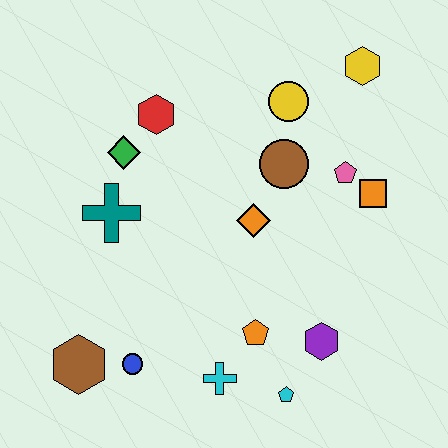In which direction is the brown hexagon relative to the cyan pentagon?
The brown hexagon is to the left of the cyan pentagon.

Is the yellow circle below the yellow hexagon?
Yes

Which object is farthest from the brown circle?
The brown hexagon is farthest from the brown circle.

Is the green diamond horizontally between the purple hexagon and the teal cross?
Yes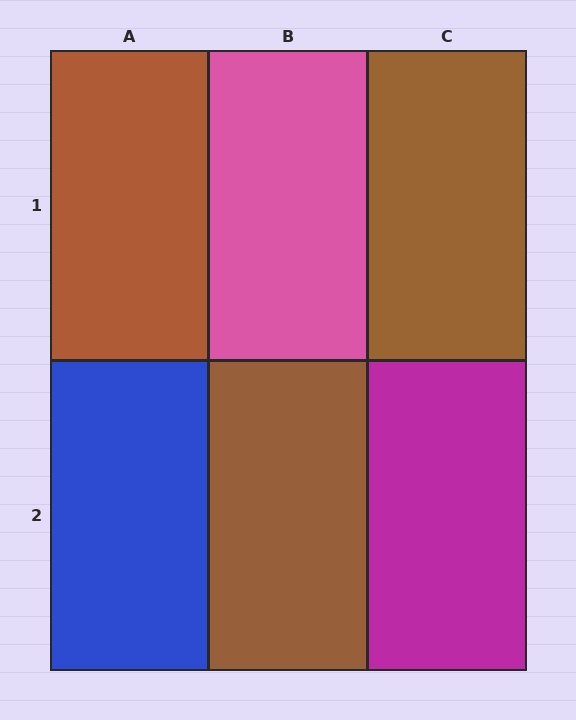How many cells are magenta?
1 cell is magenta.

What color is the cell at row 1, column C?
Brown.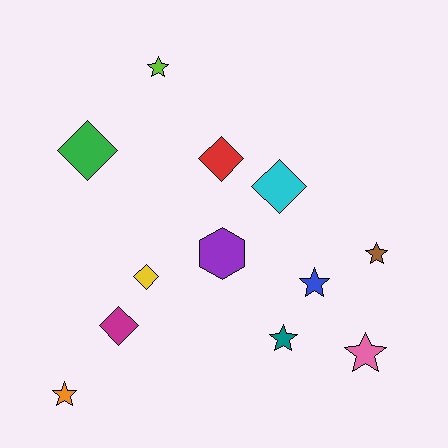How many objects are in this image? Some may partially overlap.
There are 12 objects.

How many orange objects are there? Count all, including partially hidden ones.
There is 1 orange object.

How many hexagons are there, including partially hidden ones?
There is 1 hexagon.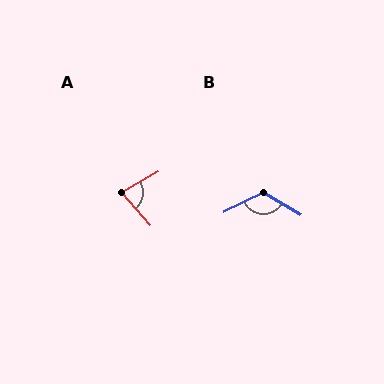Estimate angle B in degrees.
Approximately 123 degrees.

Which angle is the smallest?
A, at approximately 79 degrees.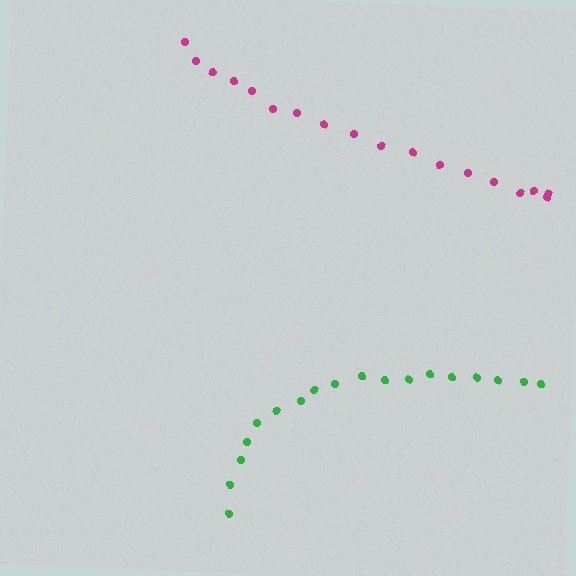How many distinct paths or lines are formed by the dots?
There are 2 distinct paths.